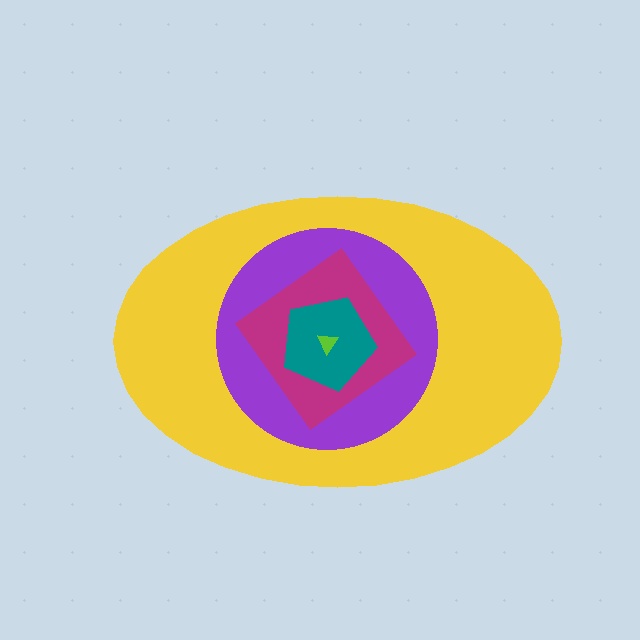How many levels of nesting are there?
5.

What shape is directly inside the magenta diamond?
The teal pentagon.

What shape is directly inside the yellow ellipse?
The purple circle.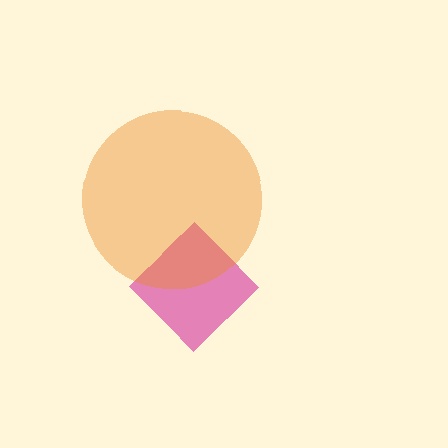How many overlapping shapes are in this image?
There are 2 overlapping shapes in the image.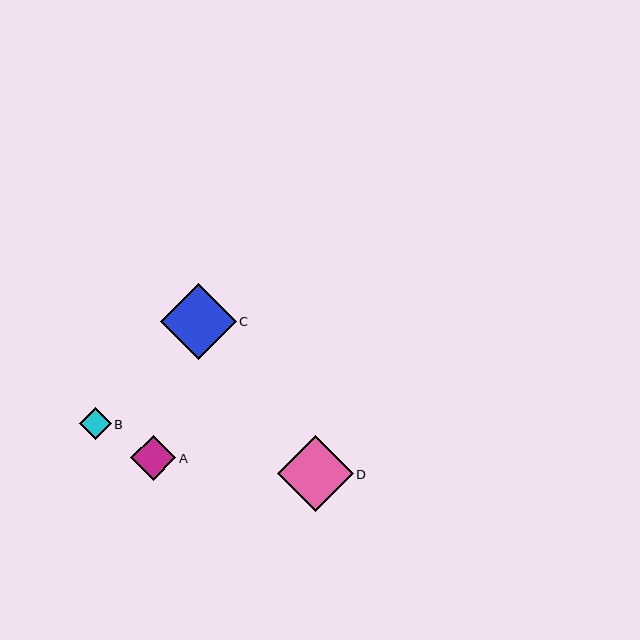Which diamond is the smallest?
Diamond B is the smallest with a size of approximately 32 pixels.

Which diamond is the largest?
Diamond C is the largest with a size of approximately 76 pixels.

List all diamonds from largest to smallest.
From largest to smallest: C, D, A, B.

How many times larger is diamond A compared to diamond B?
Diamond A is approximately 1.4 times the size of diamond B.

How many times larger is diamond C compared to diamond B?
Diamond C is approximately 2.4 times the size of diamond B.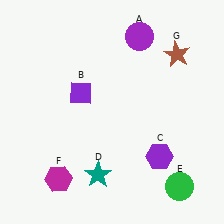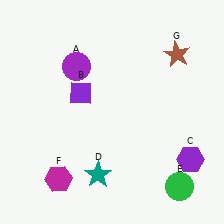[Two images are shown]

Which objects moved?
The objects that moved are: the purple circle (A), the purple hexagon (C).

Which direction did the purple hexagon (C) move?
The purple hexagon (C) moved right.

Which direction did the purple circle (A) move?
The purple circle (A) moved left.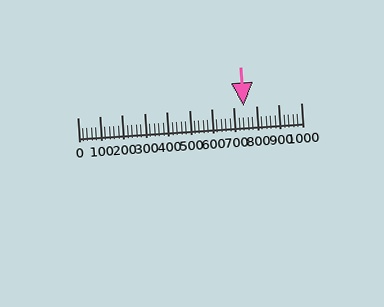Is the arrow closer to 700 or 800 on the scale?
The arrow is closer to 700.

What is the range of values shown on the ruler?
The ruler shows values from 0 to 1000.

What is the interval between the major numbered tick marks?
The major tick marks are spaced 100 units apart.